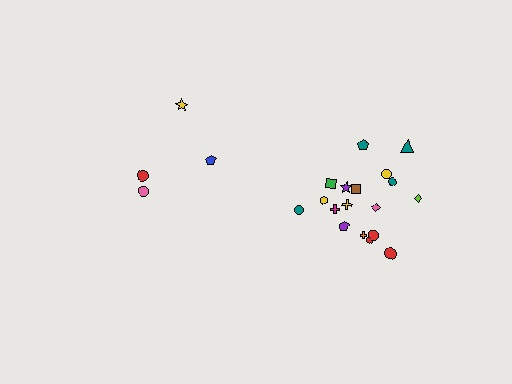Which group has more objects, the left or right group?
The right group.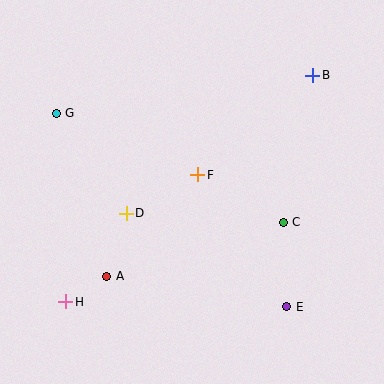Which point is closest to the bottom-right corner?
Point E is closest to the bottom-right corner.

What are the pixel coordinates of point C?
Point C is at (283, 222).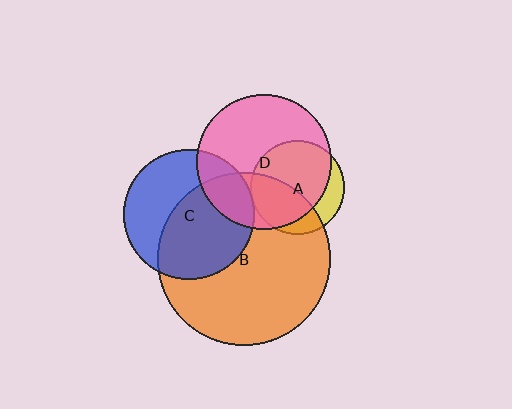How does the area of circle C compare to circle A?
Approximately 1.9 times.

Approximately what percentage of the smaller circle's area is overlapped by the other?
Approximately 55%.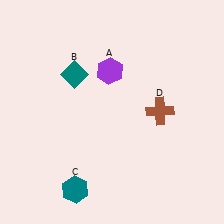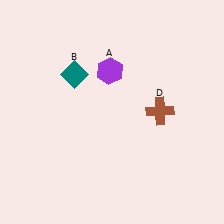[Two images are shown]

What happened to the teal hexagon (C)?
The teal hexagon (C) was removed in Image 2. It was in the bottom-left area of Image 1.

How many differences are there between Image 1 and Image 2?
There is 1 difference between the two images.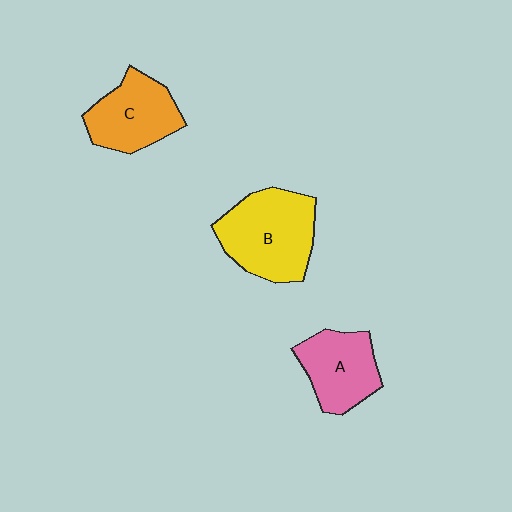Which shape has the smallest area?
Shape A (pink).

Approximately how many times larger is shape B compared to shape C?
Approximately 1.3 times.